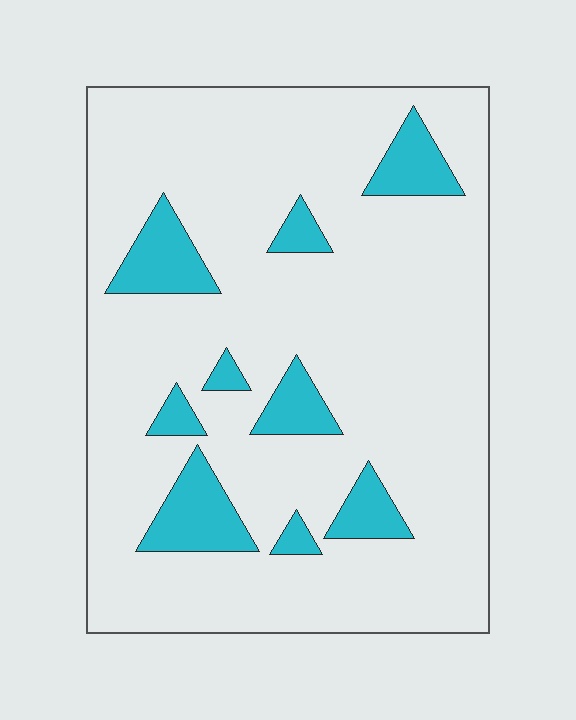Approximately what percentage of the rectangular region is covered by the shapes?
Approximately 15%.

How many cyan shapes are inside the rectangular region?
9.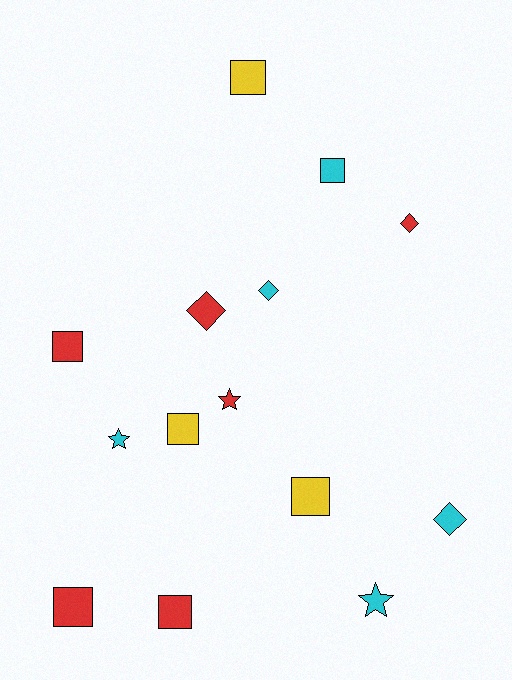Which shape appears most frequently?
Square, with 7 objects.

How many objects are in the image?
There are 14 objects.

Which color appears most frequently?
Red, with 6 objects.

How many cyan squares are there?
There is 1 cyan square.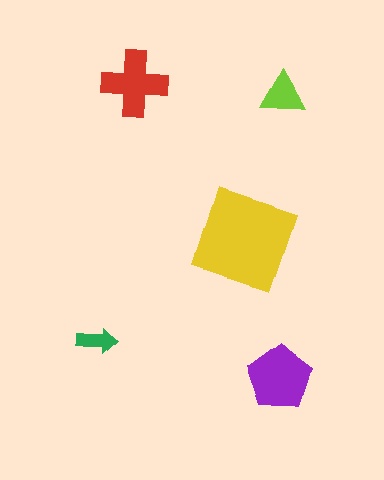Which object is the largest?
The yellow diamond.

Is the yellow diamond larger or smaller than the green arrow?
Larger.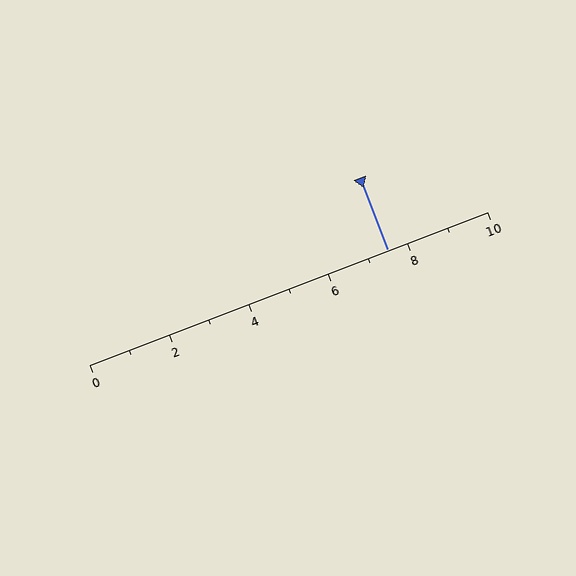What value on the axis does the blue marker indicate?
The marker indicates approximately 7.5.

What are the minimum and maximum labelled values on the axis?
The axis runs from 0 to 10.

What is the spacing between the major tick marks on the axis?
The major ticks are spaced 2 apart.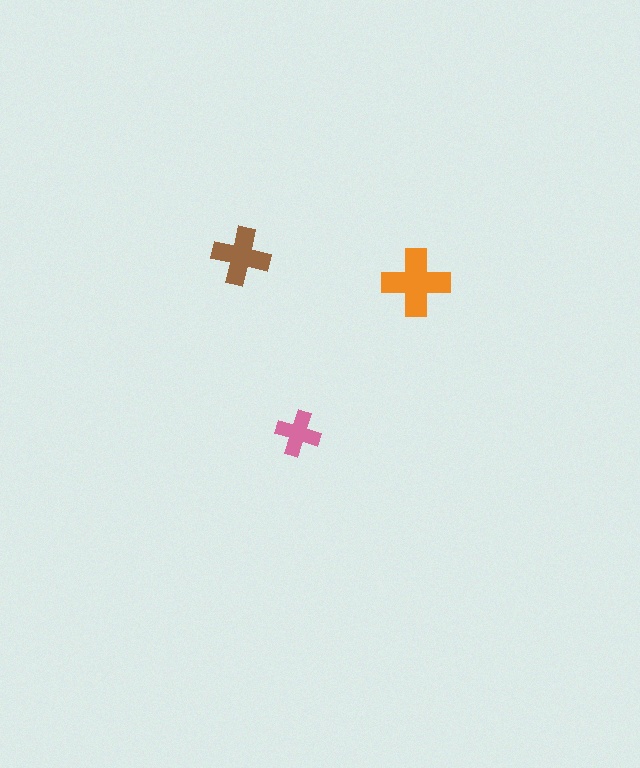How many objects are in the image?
There are 3 objects in the image.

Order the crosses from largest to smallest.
the orange one, the brown one, the pink one.